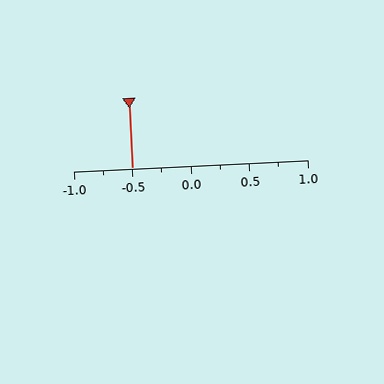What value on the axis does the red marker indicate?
The marker indicates approximately -0.5.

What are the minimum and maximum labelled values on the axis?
The axis runs from -1.0 to 1.0.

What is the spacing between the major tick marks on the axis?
The major ticks are spaced 0.5 apart.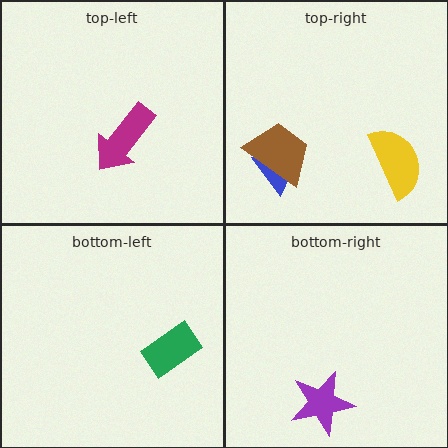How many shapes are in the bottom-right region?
1.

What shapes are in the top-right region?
The blue triangle, the yellow semicircle, the brown trapezoid.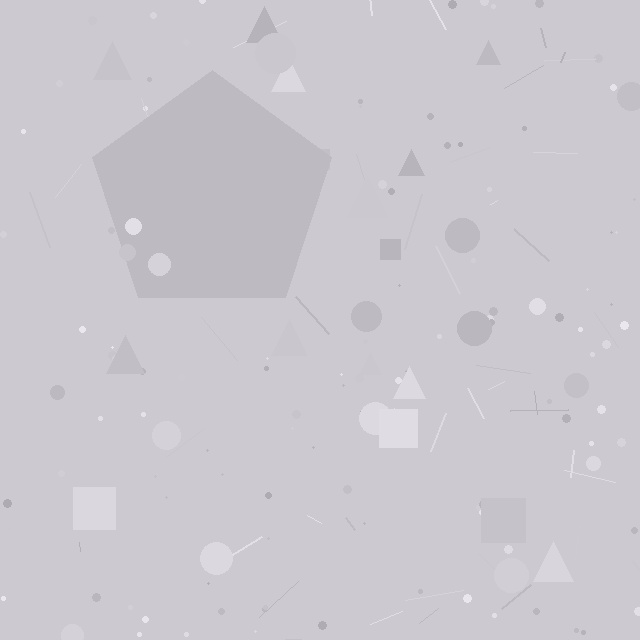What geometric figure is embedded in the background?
A pentagon is embedded in the background.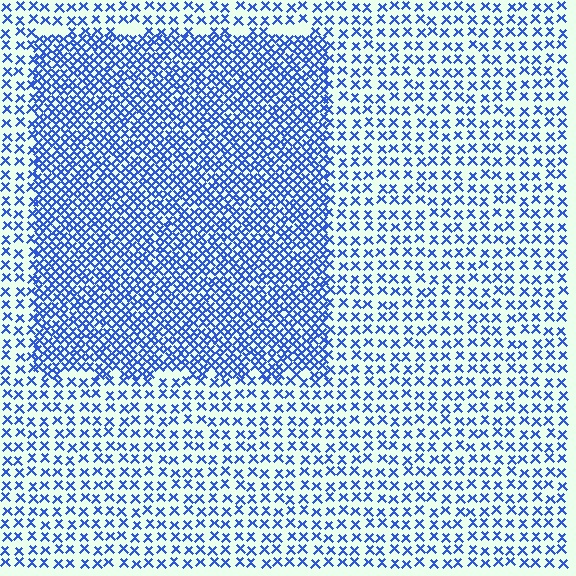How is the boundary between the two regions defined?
The boundary is defined by a change in element density (approximately 2.3x ratio). All elements are the same color, size, and shape.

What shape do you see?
I see a rectangle.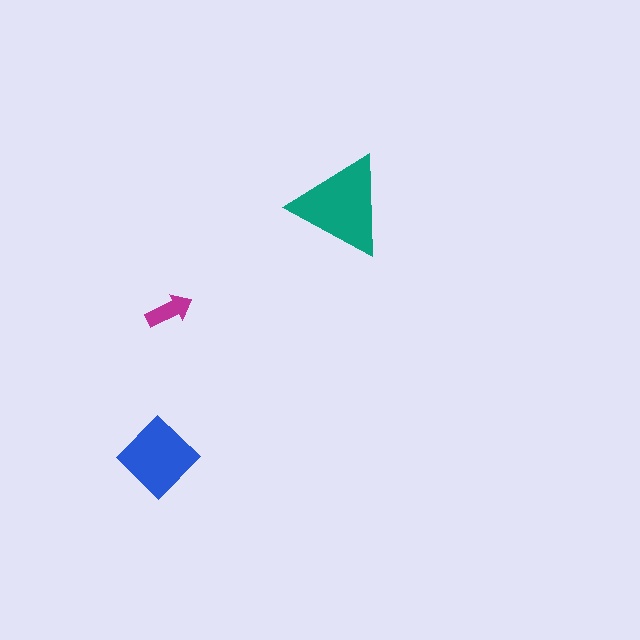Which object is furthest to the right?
The teal triangle is rightmost.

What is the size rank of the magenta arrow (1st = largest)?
3rd.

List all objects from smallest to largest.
The magenta arrow, the blue diamond, the teal triangle.